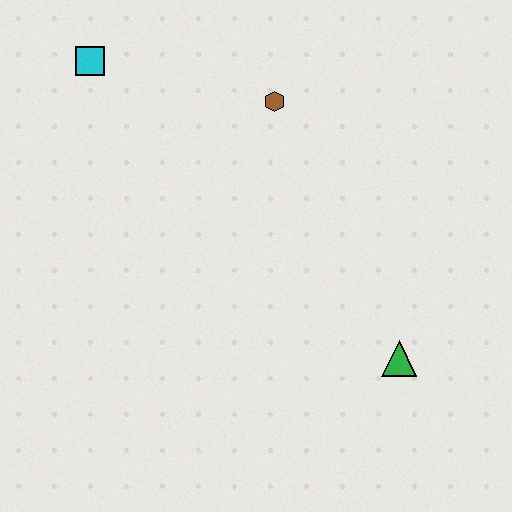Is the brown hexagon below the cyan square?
Yes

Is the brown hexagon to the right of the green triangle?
No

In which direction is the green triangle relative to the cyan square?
The green triangle is to the right of the cyan square.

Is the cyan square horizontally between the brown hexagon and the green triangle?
No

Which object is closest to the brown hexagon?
The cyan square is closest to the brown hexagon.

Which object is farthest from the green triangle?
The cyan square is farthest from the green triangle.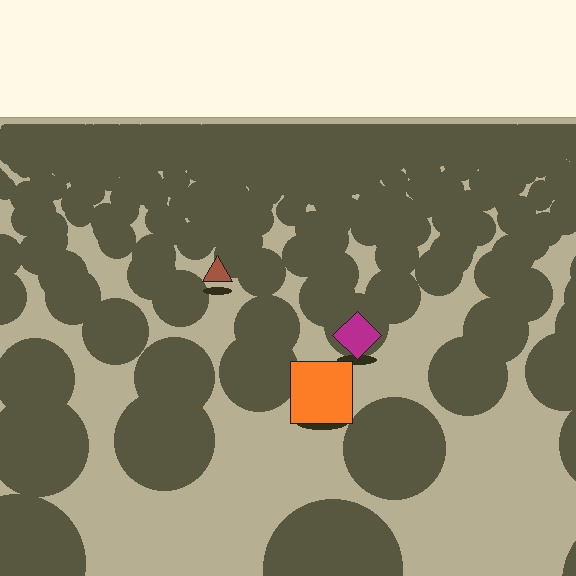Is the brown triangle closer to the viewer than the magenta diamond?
No. The magenta diamond is closer — you can tell from the texture gradient: the ground texture is coarser near it.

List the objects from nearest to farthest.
From nearest to farthest: the orange square, the magenta diamond, the brown triangle.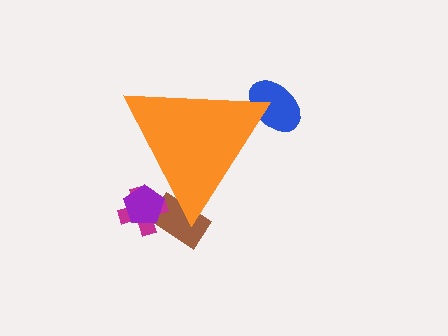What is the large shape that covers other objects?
An orange triangle.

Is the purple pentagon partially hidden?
Yes, the purple pentagon is partially hidden behind the orange triangle.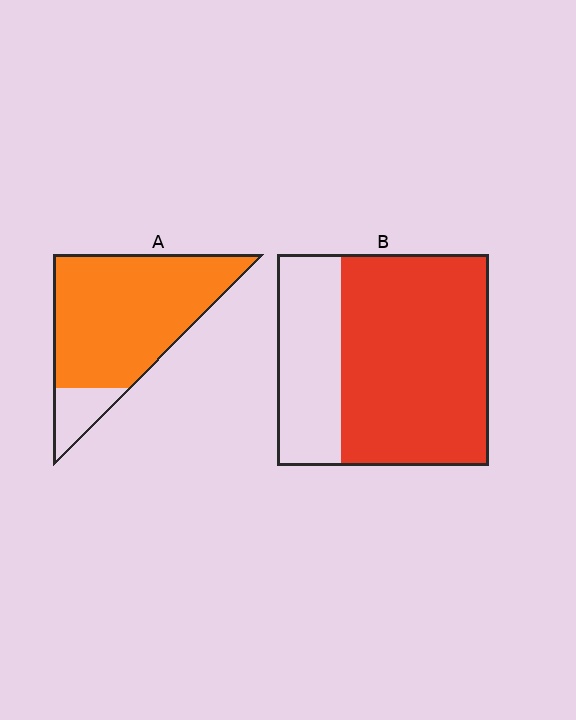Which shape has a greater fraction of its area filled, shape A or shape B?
Shape A.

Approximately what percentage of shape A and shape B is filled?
A is approximately 85% and B is approximately 70%.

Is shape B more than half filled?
Yes.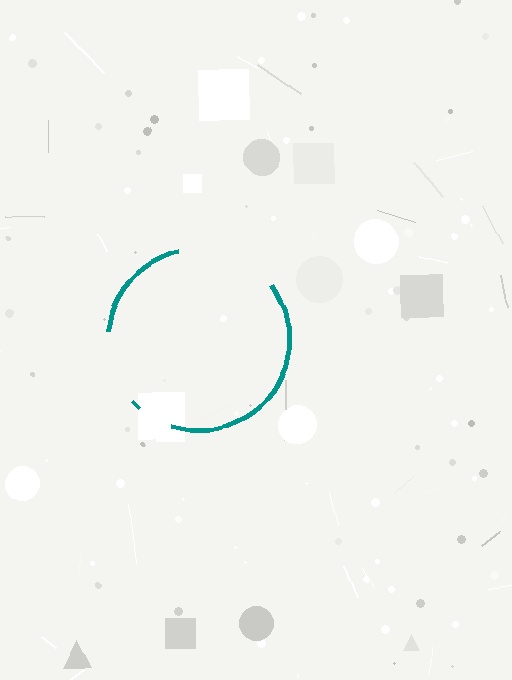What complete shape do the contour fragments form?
The contour fragments form a circle.